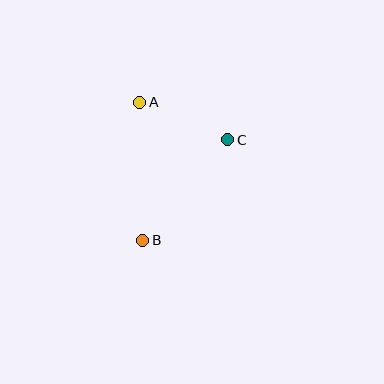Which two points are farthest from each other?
Points A and B are farthest from each other.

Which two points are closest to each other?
Points A and C are closest to each other.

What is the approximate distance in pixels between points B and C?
The distance between B and C is approximately 131 pixels.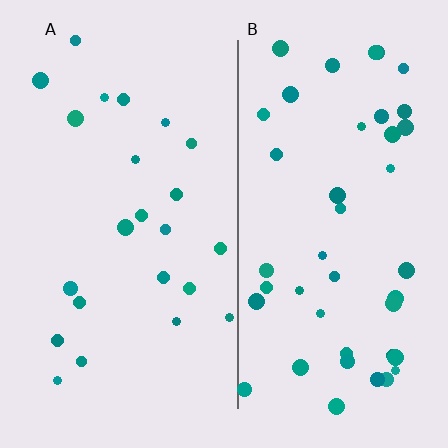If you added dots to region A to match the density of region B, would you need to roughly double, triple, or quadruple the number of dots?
Approximately double.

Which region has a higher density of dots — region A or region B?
B (the right).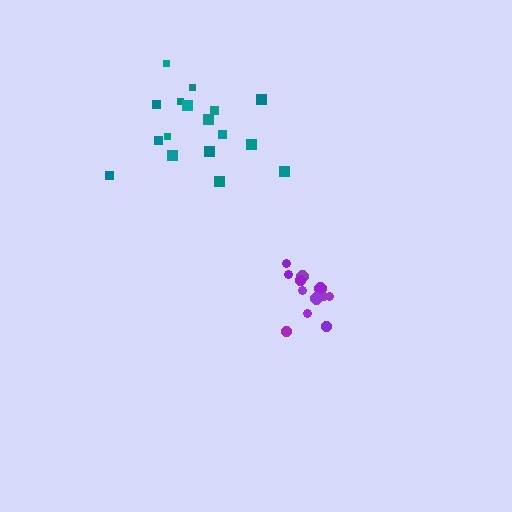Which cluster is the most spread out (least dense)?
Teal.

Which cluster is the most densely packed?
Purple.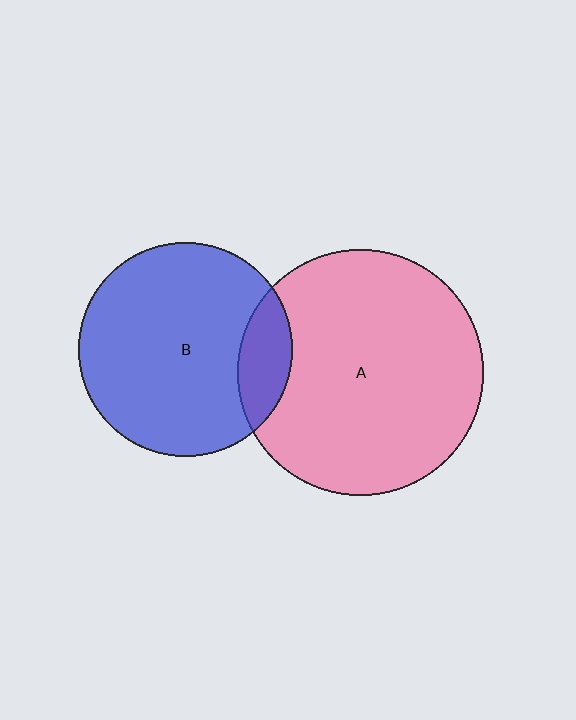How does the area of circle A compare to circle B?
Approximately 1.3 times.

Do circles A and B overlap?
Yes.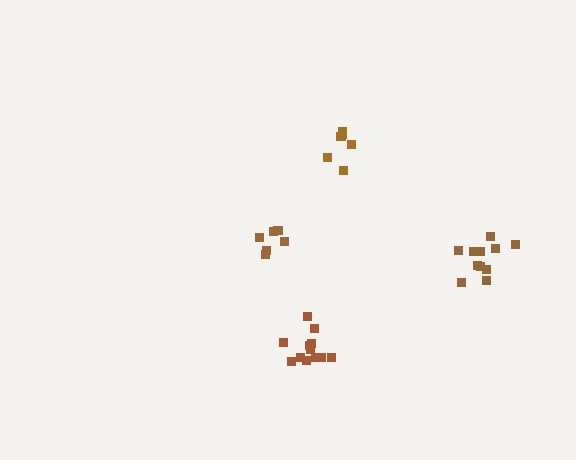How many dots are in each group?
Group 1: 6 dots, Group 2: 12 dots, Group 3: 7 dots, Group 4: 11 dots (36 total).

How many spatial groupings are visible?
There are 4 spatial groupings.